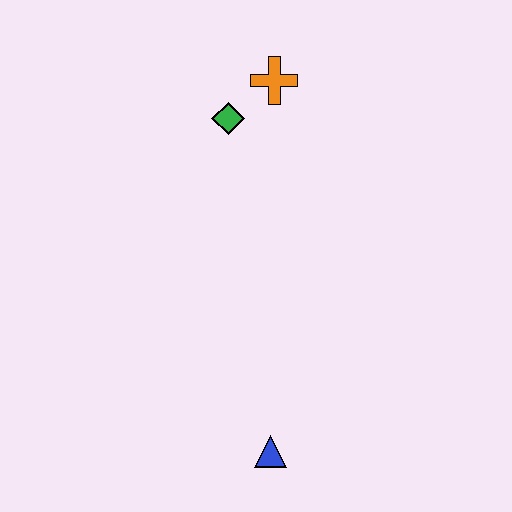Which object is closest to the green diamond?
The orange cross is closest to the green diamond.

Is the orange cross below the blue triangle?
No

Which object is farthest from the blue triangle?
The orange cross is farthest from the blue triangle.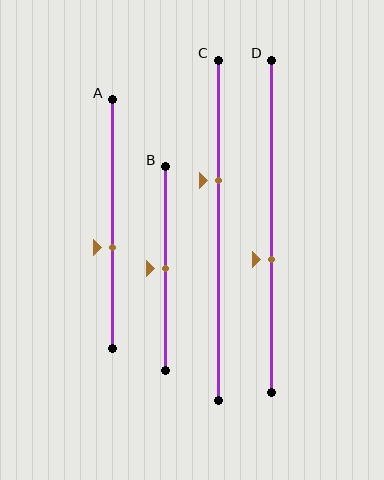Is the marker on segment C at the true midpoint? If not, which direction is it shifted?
No, the marker on segment C is shifted upward by about 15% of the segment length.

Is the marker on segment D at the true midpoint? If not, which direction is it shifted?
No, the marker on segment D is shifted downward by about 10% of the segment length.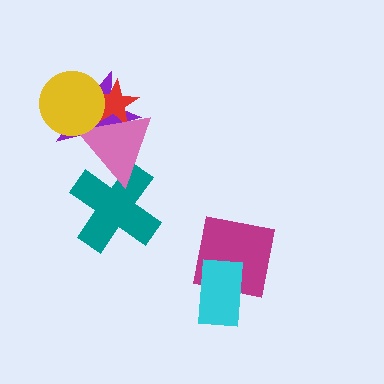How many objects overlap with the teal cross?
1 object overlaps with the teal cross.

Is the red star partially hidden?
Yes, it is partially covered by another shape.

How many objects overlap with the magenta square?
1 object overlaps with the magenta square.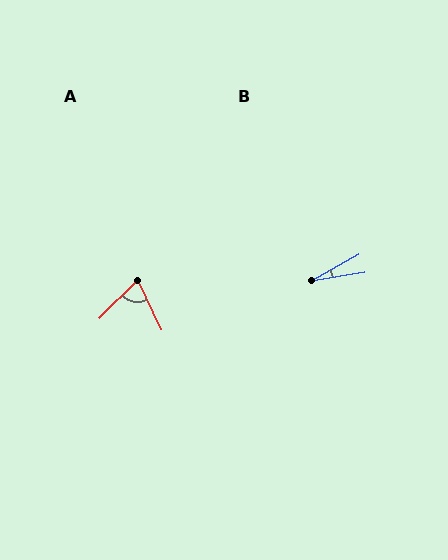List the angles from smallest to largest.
B (20°), A (70°).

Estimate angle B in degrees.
Approximately 20 degrees.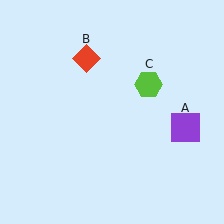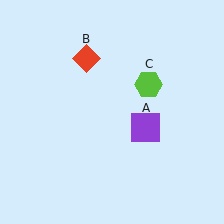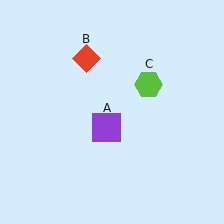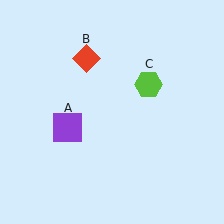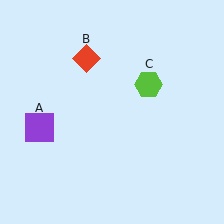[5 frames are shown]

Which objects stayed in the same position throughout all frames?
Red diamond (object B) and lime hexagon (object C) remained stationary.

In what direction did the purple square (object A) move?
The purple square (object A) moved left.